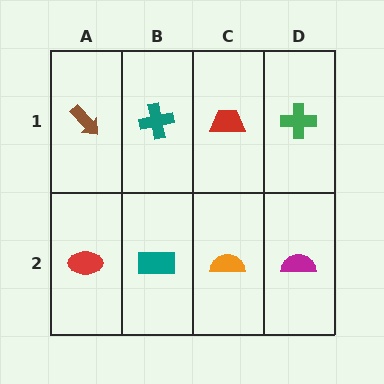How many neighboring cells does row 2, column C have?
3.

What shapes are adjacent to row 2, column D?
A green cross (row 1, column D), an orange semicircle (row 2, column C).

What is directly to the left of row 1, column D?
A red trapezoid.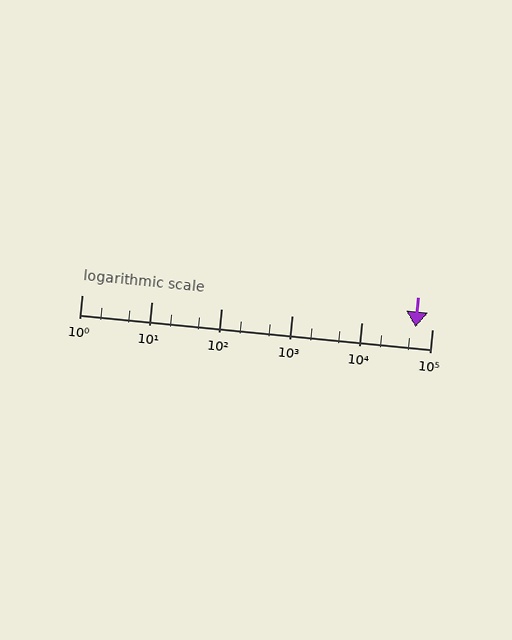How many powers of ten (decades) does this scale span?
The scale spans 5 decades, from 1 to 100000.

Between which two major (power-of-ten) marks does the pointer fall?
The pointer is between 10000 and 100000.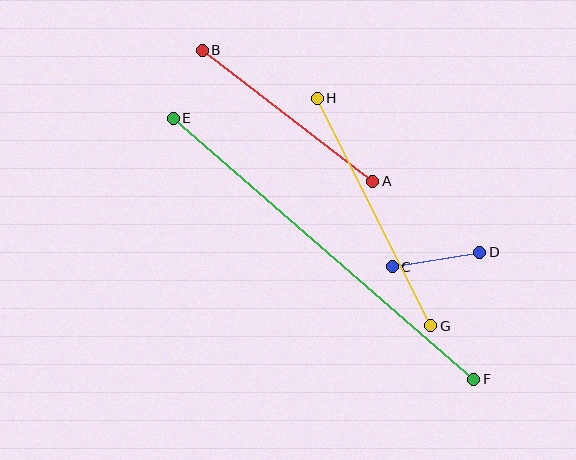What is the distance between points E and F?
The distance is approximately 397 pixels.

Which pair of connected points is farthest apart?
Points E and F are farthest apart.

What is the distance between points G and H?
The distance is approximately 254 pixels.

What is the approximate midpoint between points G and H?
The midpoint is at approximately (374, 212) pixels.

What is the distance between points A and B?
The distance is approximately 215 pixels.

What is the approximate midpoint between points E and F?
The midpoint is at approximately (323, 249) pixels.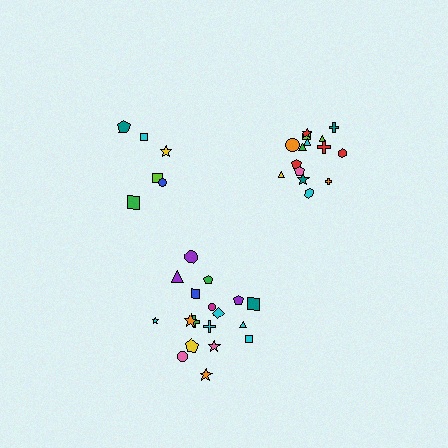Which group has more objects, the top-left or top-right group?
The top-right group.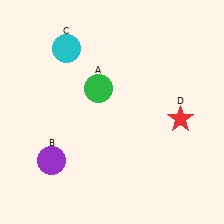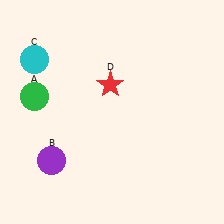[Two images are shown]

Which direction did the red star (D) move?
The red star (D) moved left.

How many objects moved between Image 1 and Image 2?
3 objects moved between the two images.